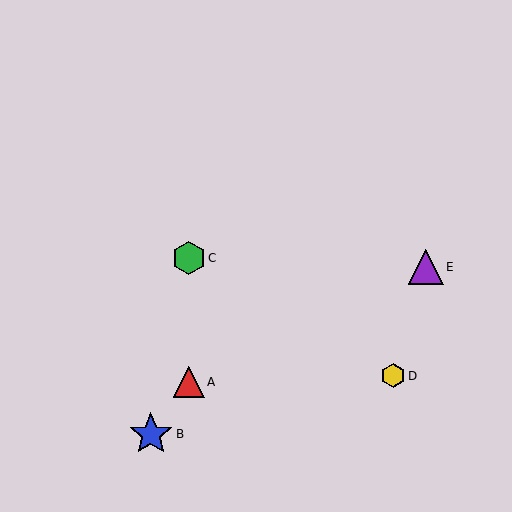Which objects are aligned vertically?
Objects A, C are aligned vertically.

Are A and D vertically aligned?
No, A is at x≈189 and D is at x≈393.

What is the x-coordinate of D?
Object D is at x≈393.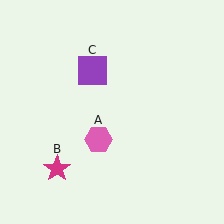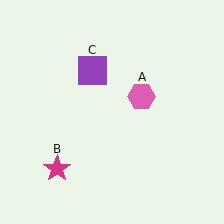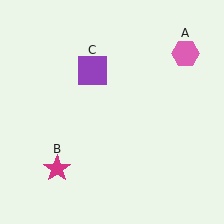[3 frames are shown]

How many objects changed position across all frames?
1 object changed position: pink hexagon (object A).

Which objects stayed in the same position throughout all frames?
Magenta star (object B) and purple square (object C) remained stationary.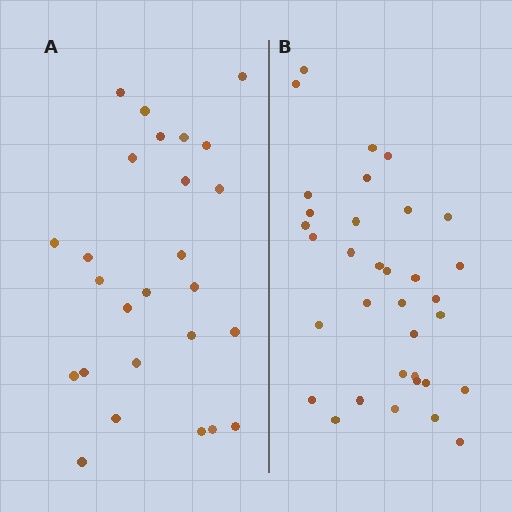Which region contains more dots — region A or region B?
Region B (the right region) has more dots.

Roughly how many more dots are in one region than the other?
Region B has roughly 8 or so more dots than region A.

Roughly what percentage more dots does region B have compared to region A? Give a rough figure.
About 30% more.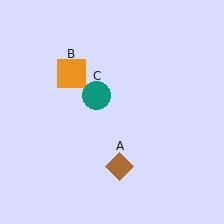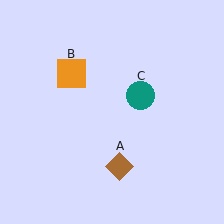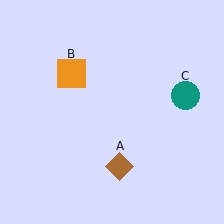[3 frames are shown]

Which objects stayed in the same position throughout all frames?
Brown diamond (object A) and orange square (object B) remained stationary.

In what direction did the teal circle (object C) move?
The teal circle (object C) moved right.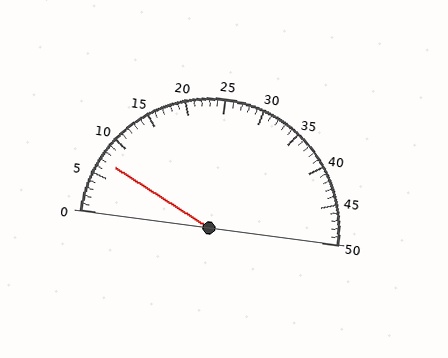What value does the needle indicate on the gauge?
The needle indicates approximately 7.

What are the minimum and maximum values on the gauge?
The gauge ranges from 0 to 50.